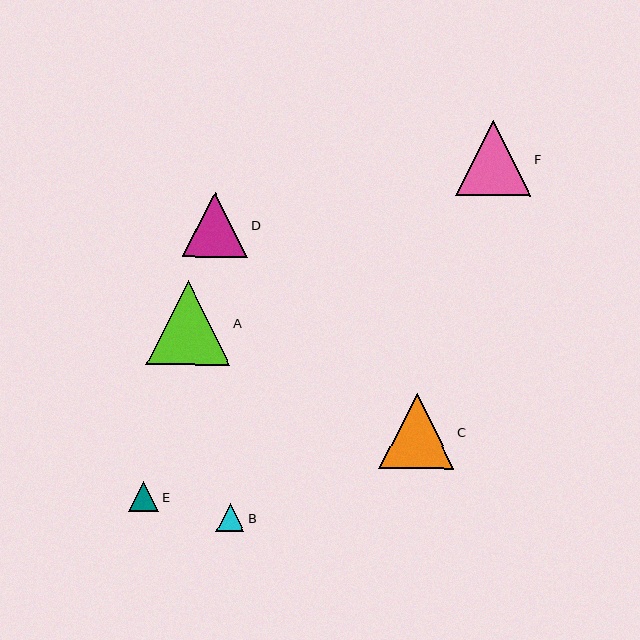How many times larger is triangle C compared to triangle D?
Triangle C is approximately 1.1 times the size of triangle D.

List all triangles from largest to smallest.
From largest to smallest: A, F, C, D, E, B.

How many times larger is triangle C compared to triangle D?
Triangle C is approximately 1.1 times the size of triangle D.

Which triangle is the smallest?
Triangle B is the smallest with a size of approximately 28 pixels.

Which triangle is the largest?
Triangle A is the largest with a size of approximately 83 pixels.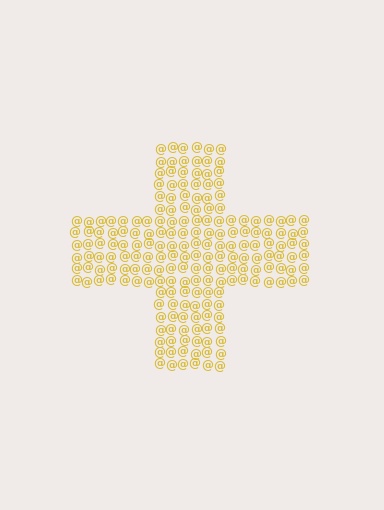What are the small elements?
The small elements are at signs.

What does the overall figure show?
The overall figure shows a cross.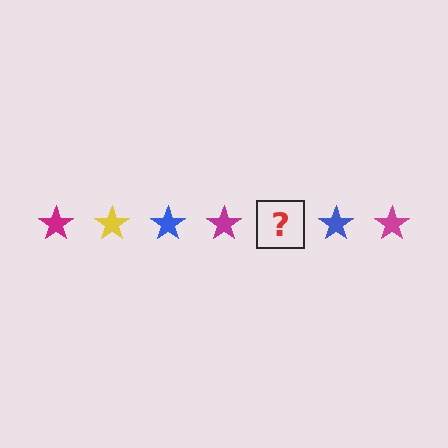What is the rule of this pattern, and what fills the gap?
The rule is that the pattern cycles through magenta, yellow, blue stars. The gap should be filled with a yellow star.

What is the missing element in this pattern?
The missing element is a yellow star.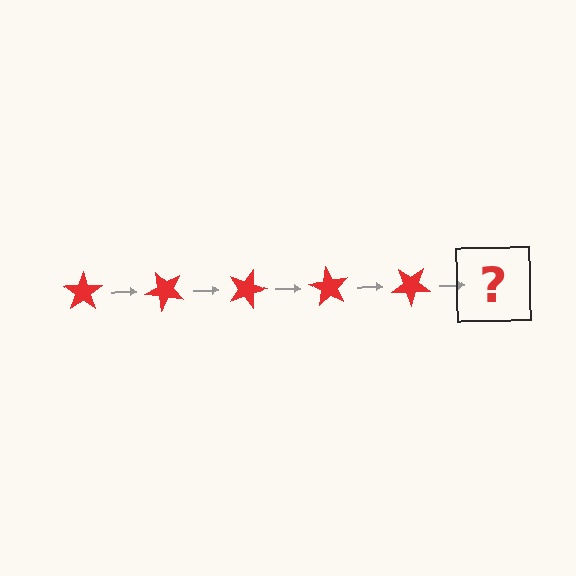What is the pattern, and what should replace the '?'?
The pattern is that the star rotates 45 degrees each step. The '?' should be a red star rotated 225 degrees.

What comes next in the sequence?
The next element should be a red star rotated 225 degrees.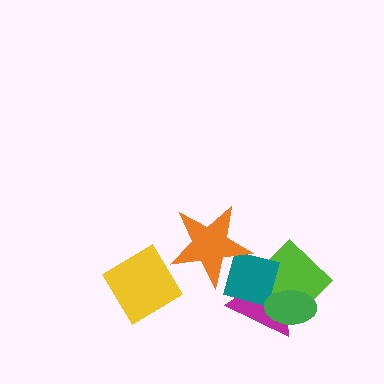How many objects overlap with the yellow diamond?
0 objects overlap with the yellow diamond.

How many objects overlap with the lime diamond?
3 objects overlap with the lime diamond.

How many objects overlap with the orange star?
1 object overlaps with the orange star.